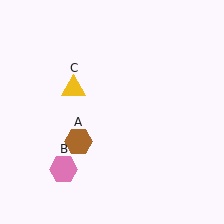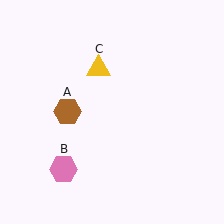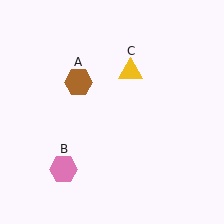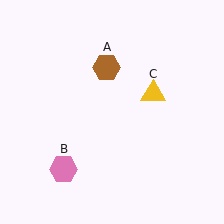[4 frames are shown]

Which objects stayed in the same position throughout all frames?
Pink hexagon (object B) remained stationary.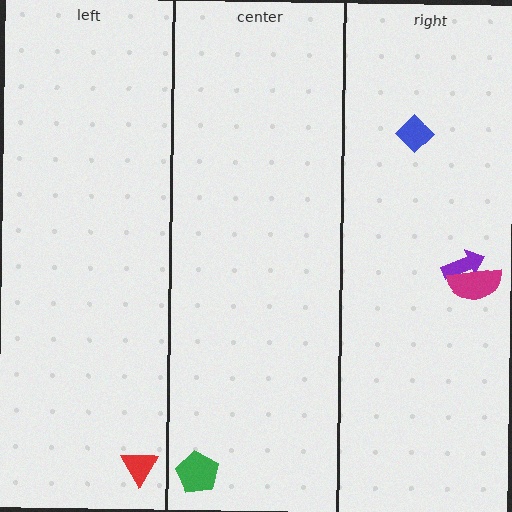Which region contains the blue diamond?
The right region.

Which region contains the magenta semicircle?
The right region.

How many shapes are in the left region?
1.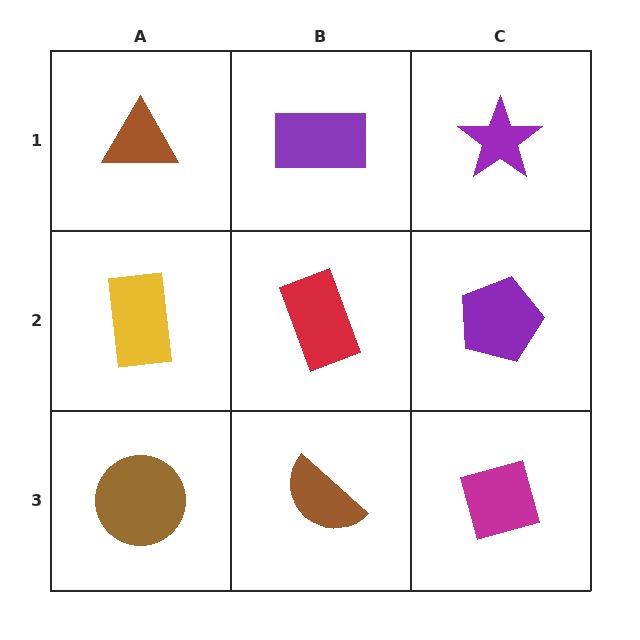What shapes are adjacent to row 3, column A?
A yellow rectangle (row 2, column A), a brown semicircle (row 3, column B).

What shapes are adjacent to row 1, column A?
A yellow rectangle (row 2, column A), a purple rectangle (row 1, column B).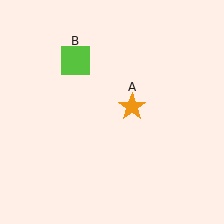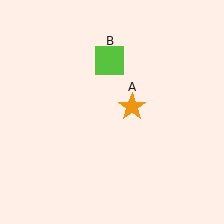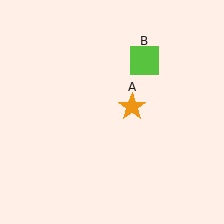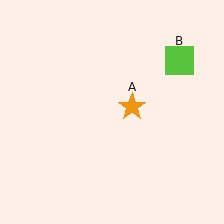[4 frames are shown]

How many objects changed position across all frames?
1 object changed position: lime square (object B).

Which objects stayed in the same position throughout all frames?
Orange star (object A) remained stationary.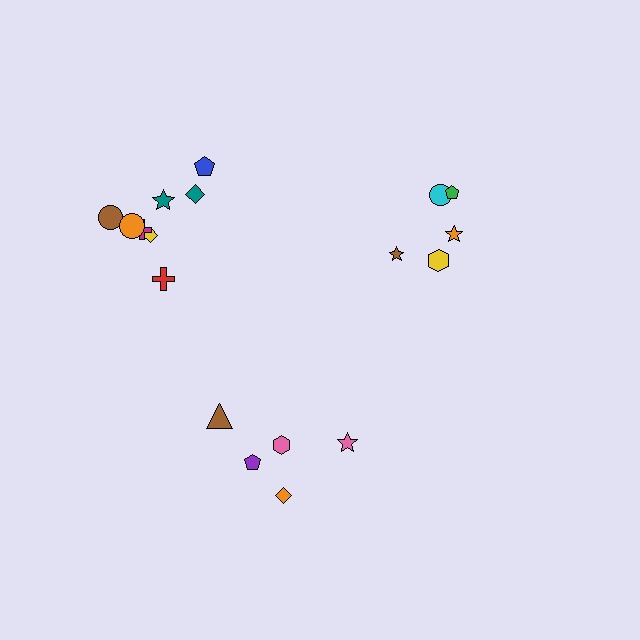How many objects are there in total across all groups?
There are 18 objects.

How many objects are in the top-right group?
There are 5 objects.